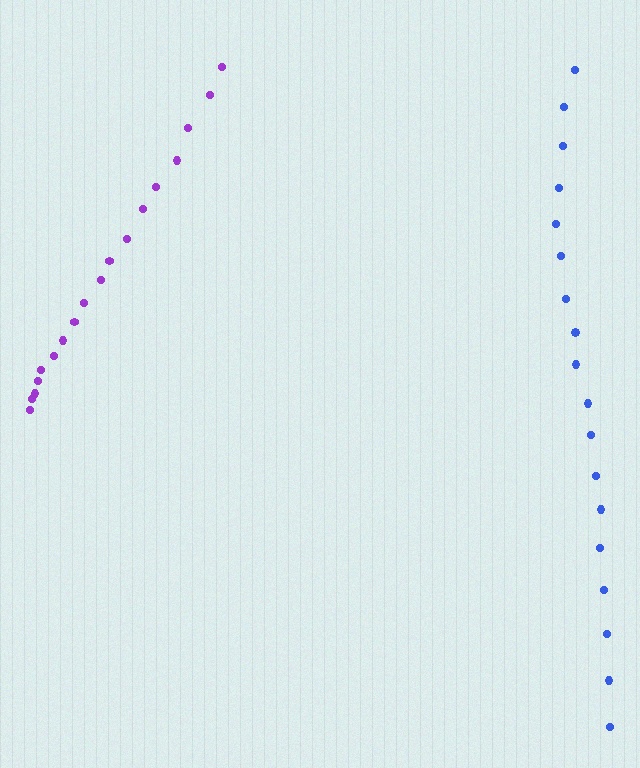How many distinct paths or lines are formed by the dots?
There are 2 distinct paths.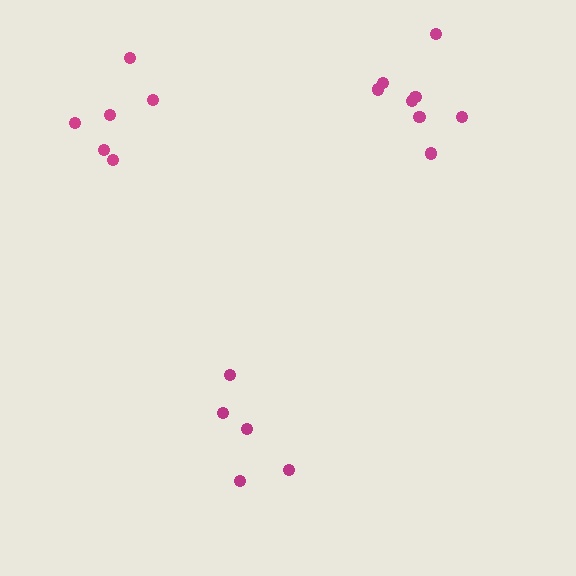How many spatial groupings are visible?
There are 3 spatial groupings.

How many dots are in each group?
Group 1: 5 dots, Group 2: 6 dots, Group 3: 8 dots (19 total).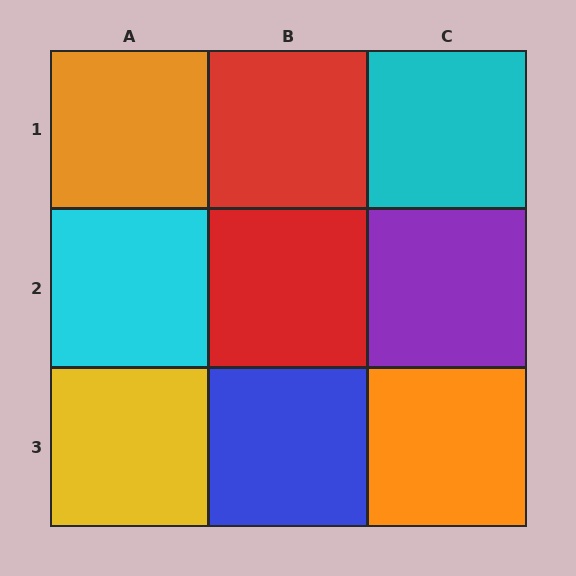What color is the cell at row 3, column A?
Yellow.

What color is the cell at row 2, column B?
Red.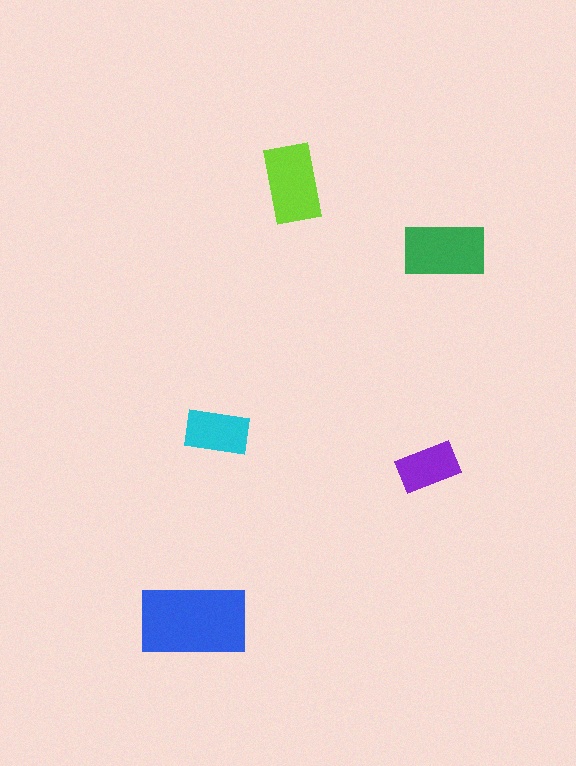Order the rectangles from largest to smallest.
the blue one, the green one, the lime one, the cyan one, the purple one.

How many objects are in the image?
There are 5 objects in the image.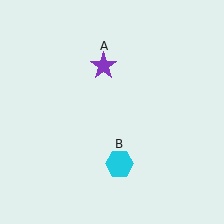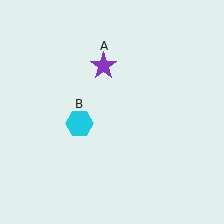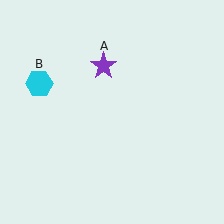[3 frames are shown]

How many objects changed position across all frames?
1 object changed position: cyan hexagon (object B).